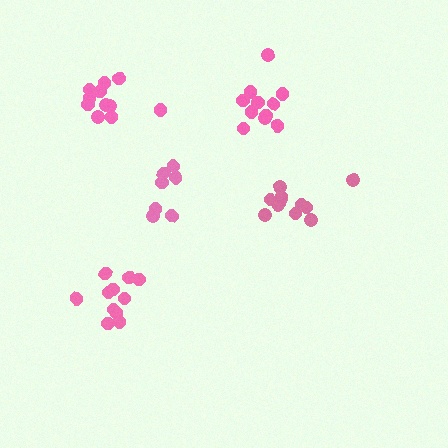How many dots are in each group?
Group 1: 11 dots, Group 2: 12 dots, Group 3: 12 dots, Group 4: 7 dots, Group 5: 11 dots (53 total).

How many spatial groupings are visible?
There are 5 spatial groupings.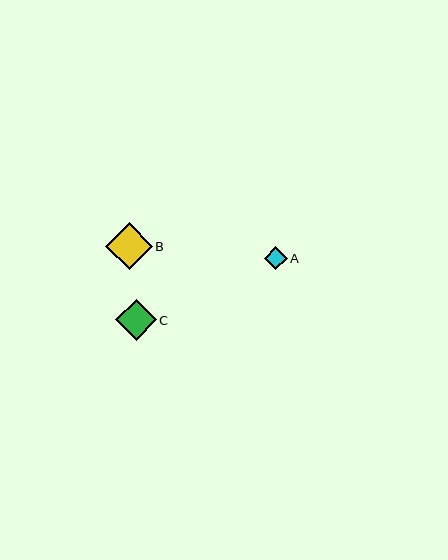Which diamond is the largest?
Diamond B is the largest with a size of approximately 46 pixels.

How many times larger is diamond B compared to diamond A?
Diamond B is approximately 2.0 times the size of diamond A.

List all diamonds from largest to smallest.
From largest to smallest: B, C, A.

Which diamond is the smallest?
Diamond A is the smallest with a size of approximately 23 pixels.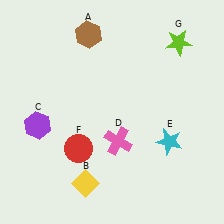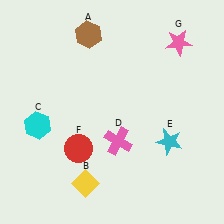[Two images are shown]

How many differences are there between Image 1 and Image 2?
There are 2 differences between the two images.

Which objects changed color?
C changed from purple to cyan. G changed from lime to pink.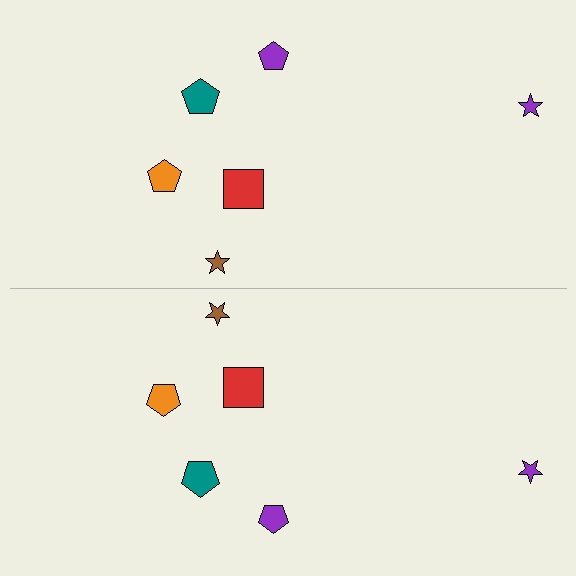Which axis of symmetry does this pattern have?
The pattern has a horizontal axis of symmetry running through the center of the image.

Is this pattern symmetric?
Yes, this pattern has bilateral (reflection) symmetry.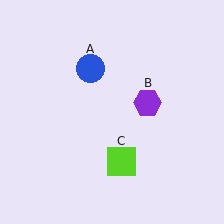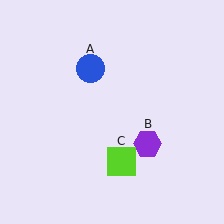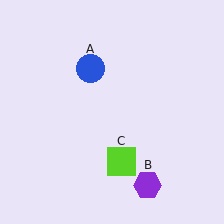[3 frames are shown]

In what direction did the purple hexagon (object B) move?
The purple hexagon (object B) moved down.